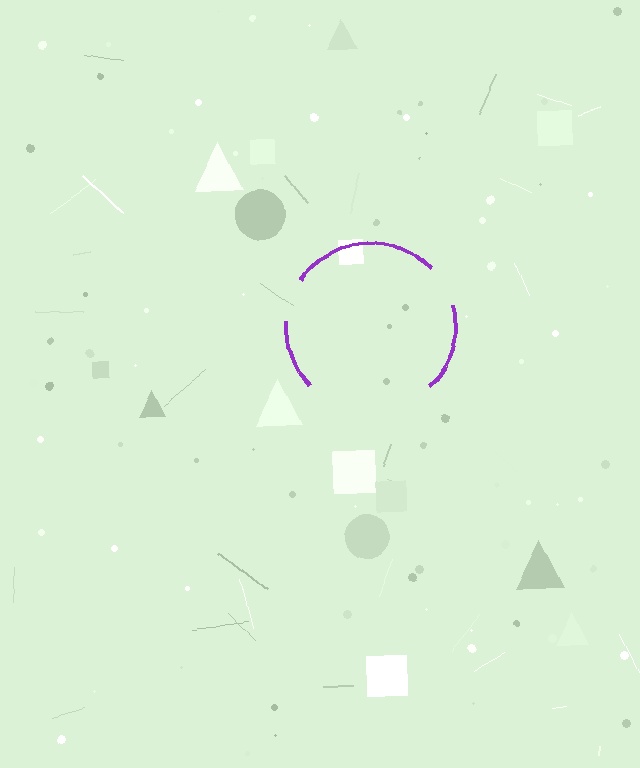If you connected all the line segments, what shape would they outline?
They would outline a circle.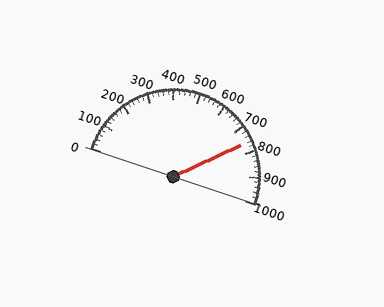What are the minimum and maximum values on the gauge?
The gauge ranges from 0 to 1000.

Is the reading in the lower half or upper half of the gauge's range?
The reading is in the upper half of the range (0 to 1000).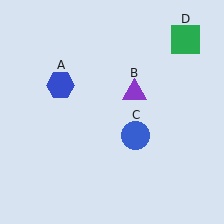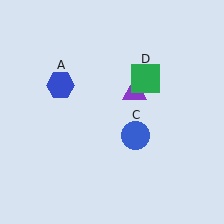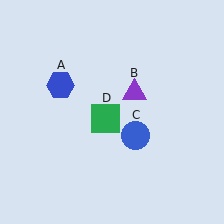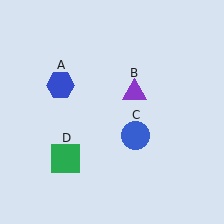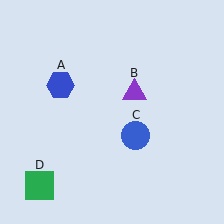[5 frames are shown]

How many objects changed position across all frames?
1 object changed position: green square (object D).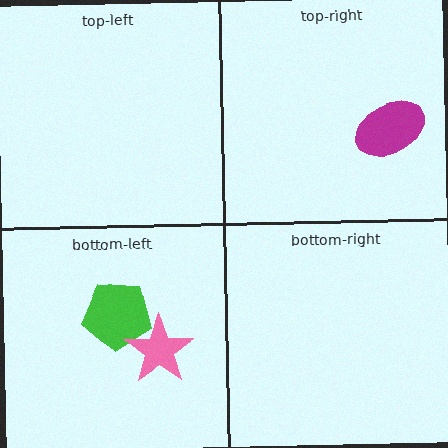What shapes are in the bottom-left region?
The green pentagon, the pink star.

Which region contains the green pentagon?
The bottom-left region.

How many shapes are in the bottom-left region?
2.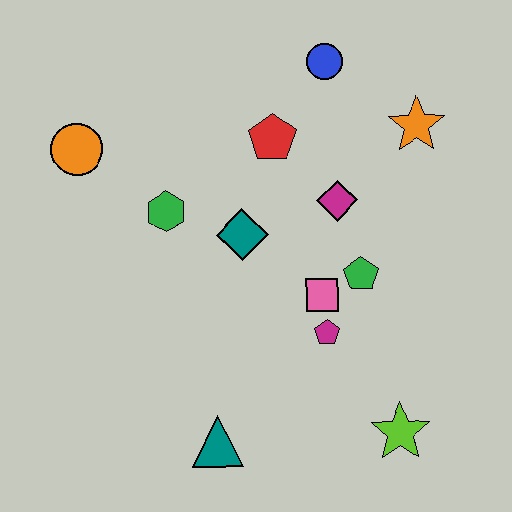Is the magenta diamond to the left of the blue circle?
No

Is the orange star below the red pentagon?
No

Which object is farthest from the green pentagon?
The orange circle is farthest from the green pentagon.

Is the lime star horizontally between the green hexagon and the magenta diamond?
No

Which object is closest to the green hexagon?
The teal diamond is closest to the green hexagon.